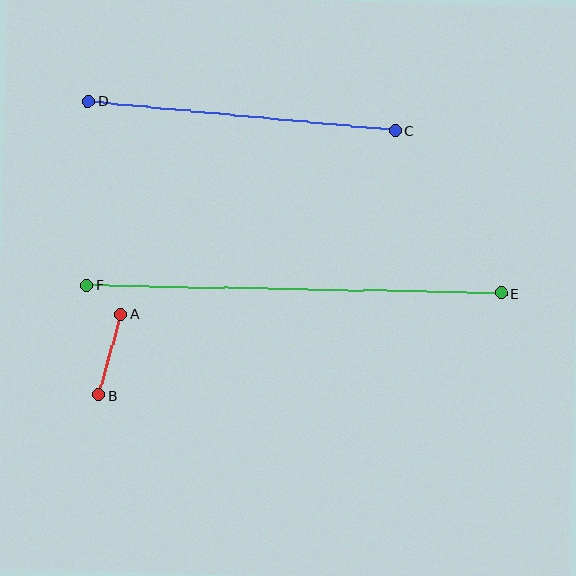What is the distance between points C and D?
The distance is approximately 308 pixels.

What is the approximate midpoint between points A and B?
The midpoint is at approximately (110, 354) pixels.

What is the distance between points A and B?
The distance is approximately 84 pixels.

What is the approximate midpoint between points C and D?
The midpoint is at approximately (242, 116) pixels.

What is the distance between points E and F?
The distance is approximately 415 pixels.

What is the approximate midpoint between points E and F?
The midpoint is at approximately (294, 289) pixels.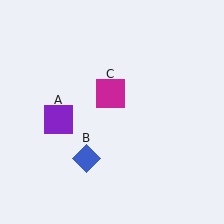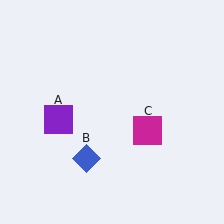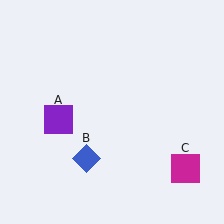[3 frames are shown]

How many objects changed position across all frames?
1 object changed position: magenta square (object C).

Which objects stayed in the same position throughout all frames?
Purple square (object A) and blue diamond (object B) remained stationary.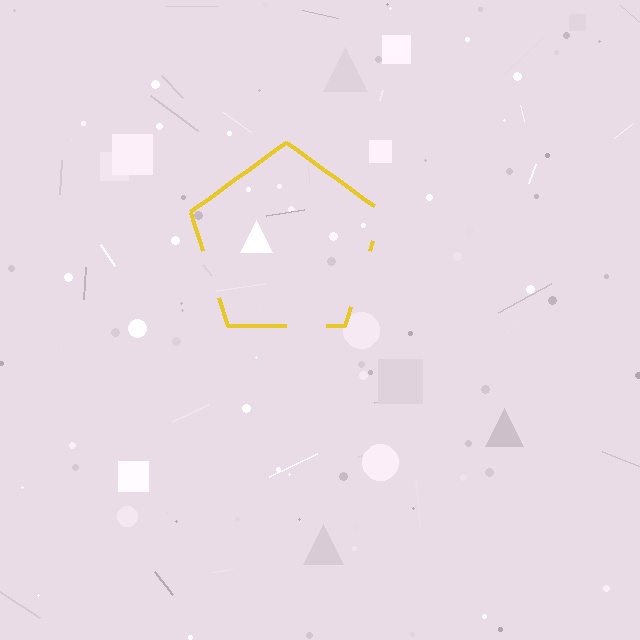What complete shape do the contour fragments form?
The contour fragments form a pentagon.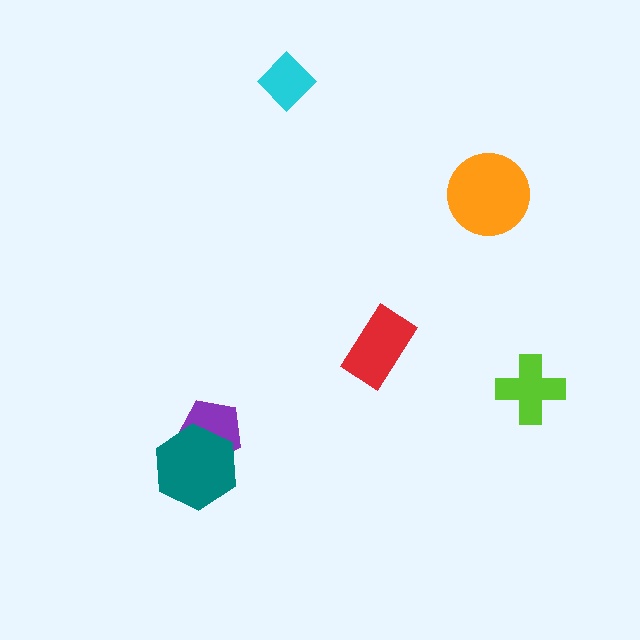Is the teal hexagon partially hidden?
No, no other shape covers it.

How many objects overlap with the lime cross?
0 objects overlap with the lime cross.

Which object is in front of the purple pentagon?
The teal hexagon is in front of the purple pentagon.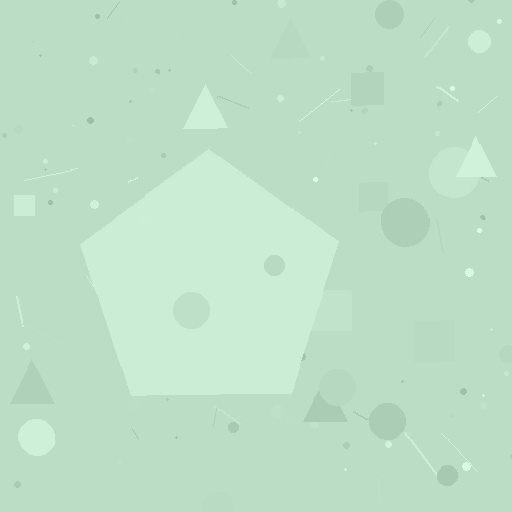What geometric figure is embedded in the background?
A pentagon is embedded in the background.